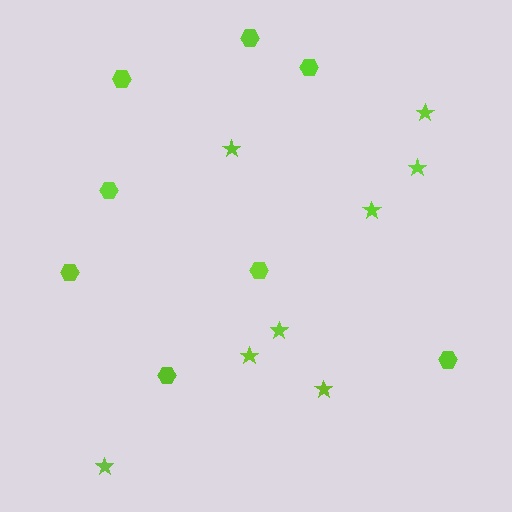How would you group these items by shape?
There are 2 groups: one group of stars (8) and one group of hexagons (8).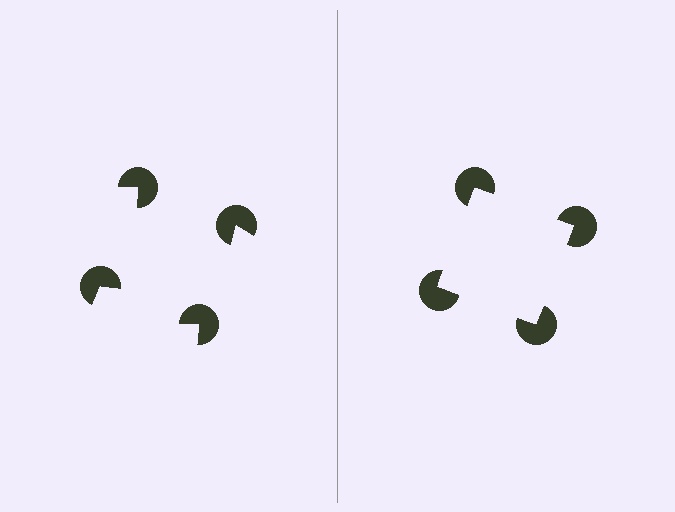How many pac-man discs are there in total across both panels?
8 — 4 on each side.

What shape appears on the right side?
An illusory square.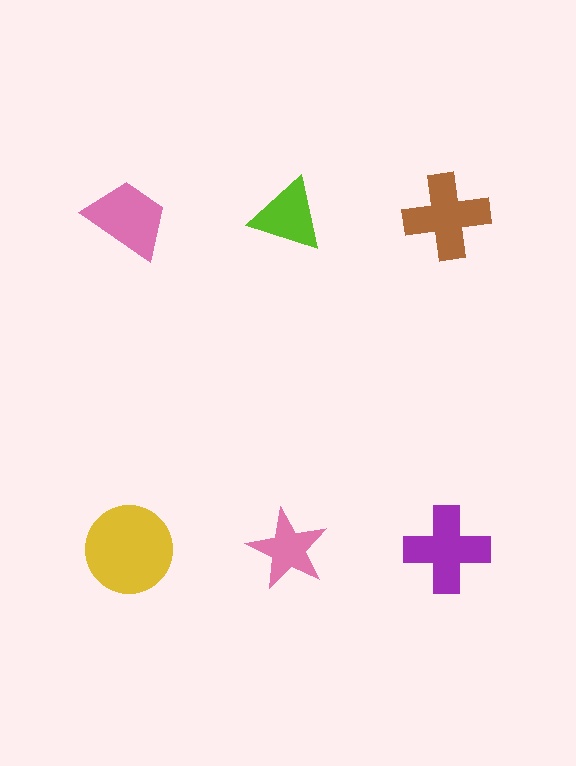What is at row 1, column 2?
A lime triangle.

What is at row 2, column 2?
A pink star.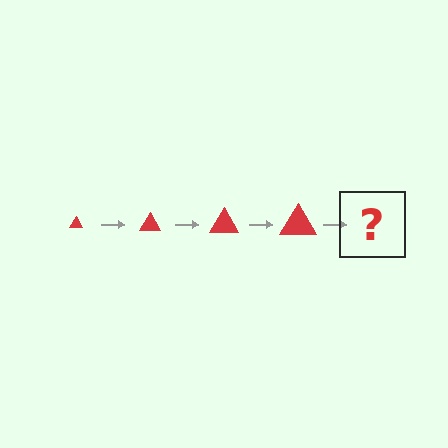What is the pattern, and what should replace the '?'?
The pattern is that the triangle gets progressively larger each step. The '?' should be a red triangle, larger than the previous one.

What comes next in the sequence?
The next element should be a red triangle, larger than the previous one.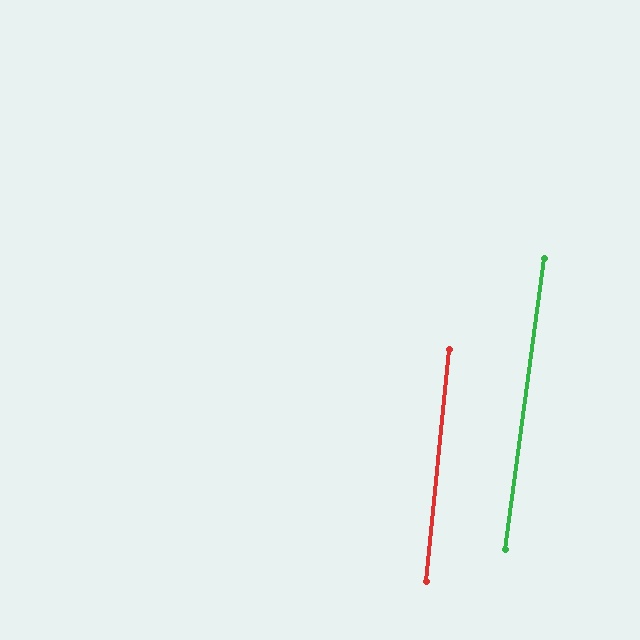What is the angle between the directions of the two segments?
Approximately 2 degrees.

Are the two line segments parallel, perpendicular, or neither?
Parallel — their directions differ by only 1.9°.